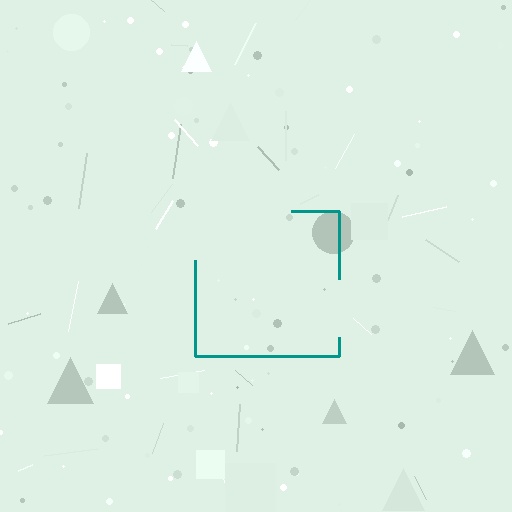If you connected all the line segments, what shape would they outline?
They would outline a square.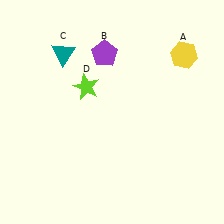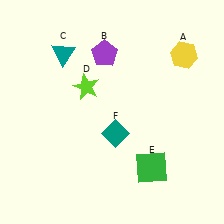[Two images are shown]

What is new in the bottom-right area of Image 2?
A green square (E) was added in the bottom-right area of Image 2.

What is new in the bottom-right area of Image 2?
A teal diamond (F) was added in the bottom-right area of Image 2.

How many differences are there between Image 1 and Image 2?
There are 2 differences between the two images.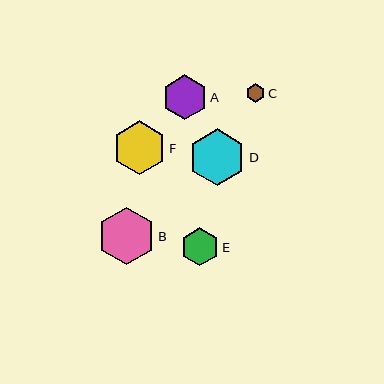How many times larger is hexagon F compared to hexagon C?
Hexagon F is approximately 2.8 times the size of hexagon C.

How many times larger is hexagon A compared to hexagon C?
Hexagon A is approximately 2.3 times the size of hexagon C.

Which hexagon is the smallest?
Hexagon C is the smallest with a size of approximately 19 pixels.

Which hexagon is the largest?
Hexagon D is the largest with a size of approximately 57 pixels.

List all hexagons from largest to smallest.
From largest to smallest: D, B, F, A, E, C.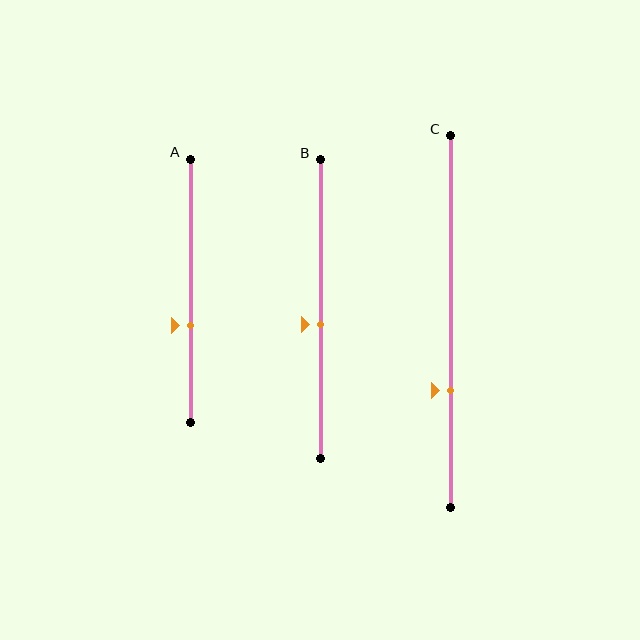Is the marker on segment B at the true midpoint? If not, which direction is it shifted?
No, the marker on segment B is shifted downward by about 5% of the segment length.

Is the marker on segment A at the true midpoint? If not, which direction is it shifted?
No, the marker on segment A is shifted downward by about 13% of the segment length.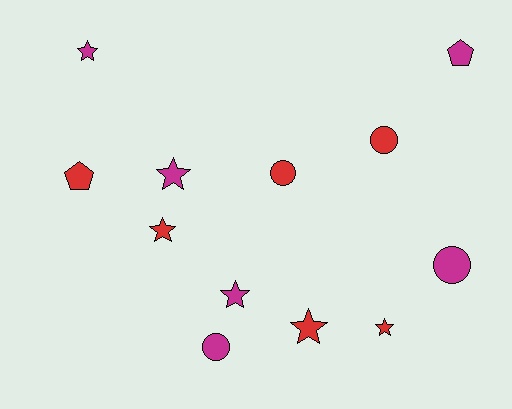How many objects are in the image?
There are 12 objects.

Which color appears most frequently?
Red, with 6 objects.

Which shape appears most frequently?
Star, with 6 objects.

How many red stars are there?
There are 3 red stars.